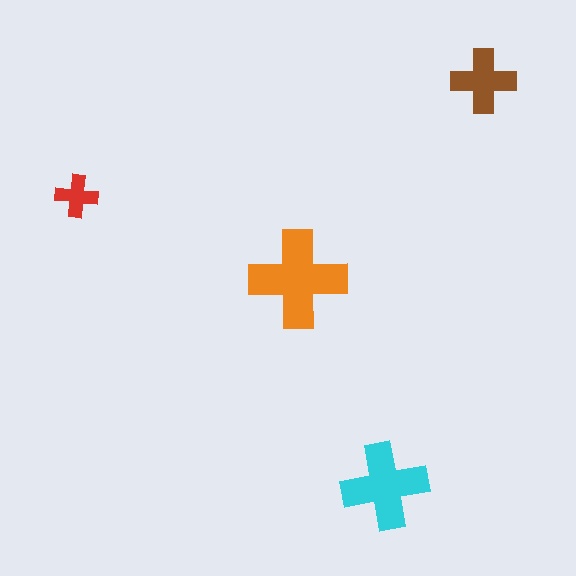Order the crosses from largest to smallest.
the orange one, the cyan one, the brown one, the red one.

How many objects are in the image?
There are 4 objects in the image.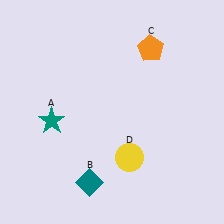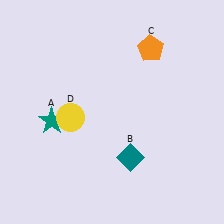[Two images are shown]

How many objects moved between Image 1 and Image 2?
2 objects moved between the two images.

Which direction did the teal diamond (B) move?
The teal diamond (B) moved right.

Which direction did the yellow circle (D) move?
The yellow circle (D) moved left.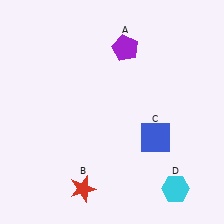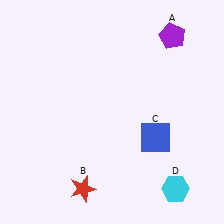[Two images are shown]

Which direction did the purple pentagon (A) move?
The purple pentagon (A) moved right.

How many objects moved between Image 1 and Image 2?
1 object moved between the two images.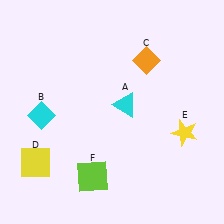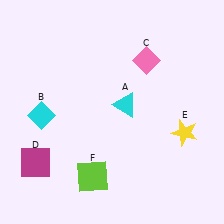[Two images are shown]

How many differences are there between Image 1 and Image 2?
There are 2 differences between the two images.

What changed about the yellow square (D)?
In Image 1, D is yellow. In Image 2, it changed to magenta.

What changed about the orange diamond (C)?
In Image 1, C is orange. In Image 2, it changed to pink.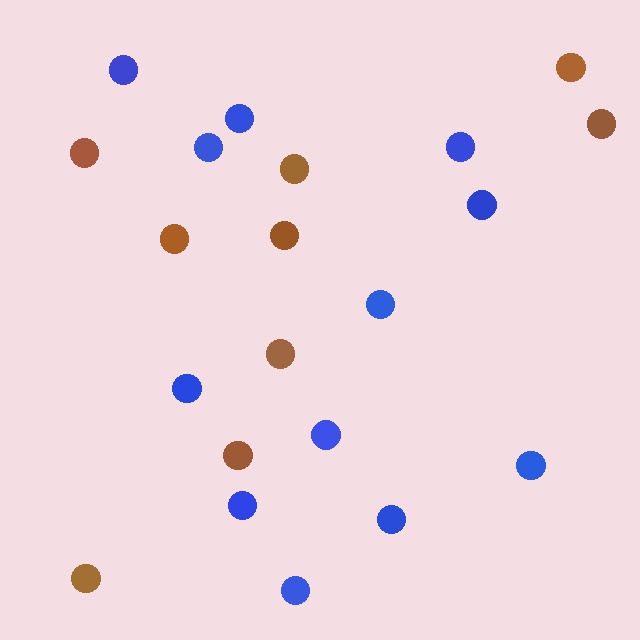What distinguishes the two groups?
There are 2 groups: one group of brown circles (9) and one group of blue circles (12).